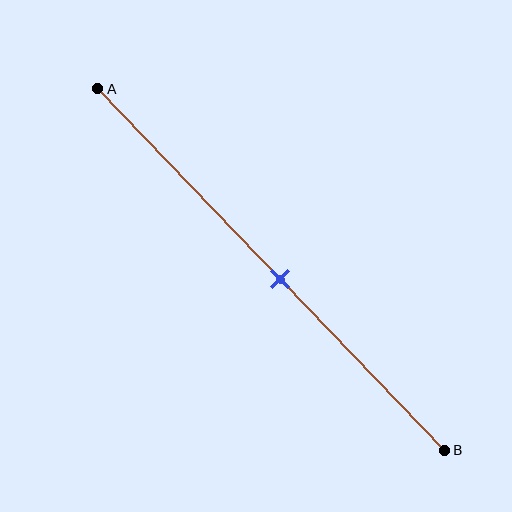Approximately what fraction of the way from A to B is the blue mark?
The blue mark is approximately 55% of the way from A to B.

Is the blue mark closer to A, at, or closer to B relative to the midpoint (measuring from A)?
The blue mark is approximately at the midpoint of segment AB.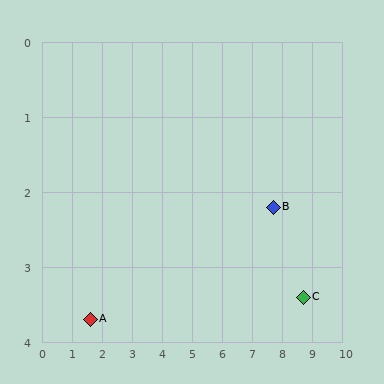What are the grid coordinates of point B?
Point B is at approximately (7.7, 2.2).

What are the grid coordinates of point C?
Point C is at approximately (8.7, 3.4).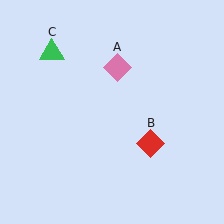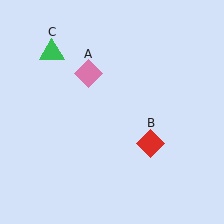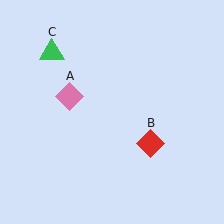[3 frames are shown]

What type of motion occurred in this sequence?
The pink diamond (object A) rotated counterclockwise around the center of the scene.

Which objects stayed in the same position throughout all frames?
Red diamond (object B) and green triangle (object C) remained stationary.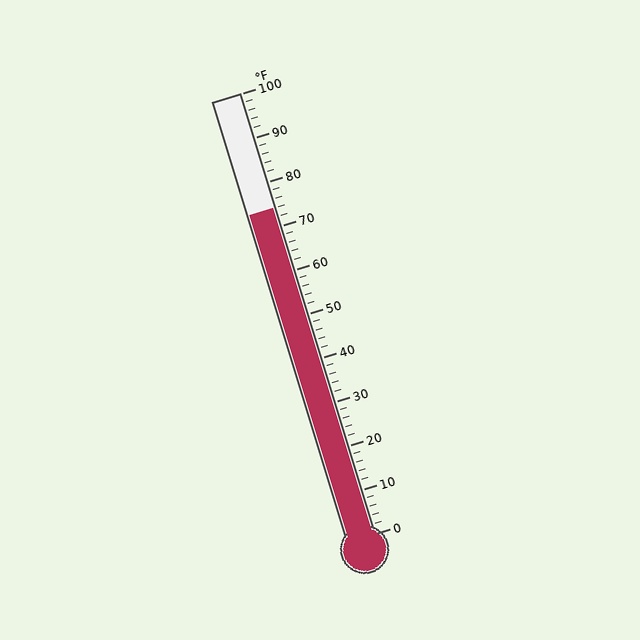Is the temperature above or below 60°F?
The temperature is above 60°F.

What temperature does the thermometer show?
The thermometer shows approximately 74°F.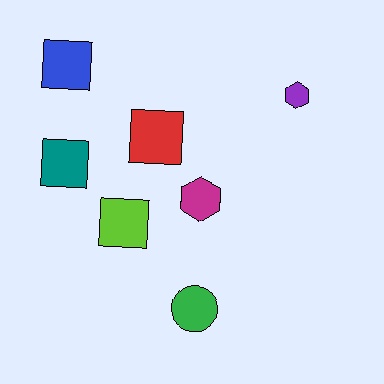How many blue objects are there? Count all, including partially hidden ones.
There is 1 blue object.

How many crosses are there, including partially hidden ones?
There are no crosses.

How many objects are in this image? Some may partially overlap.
There are 7 objects.